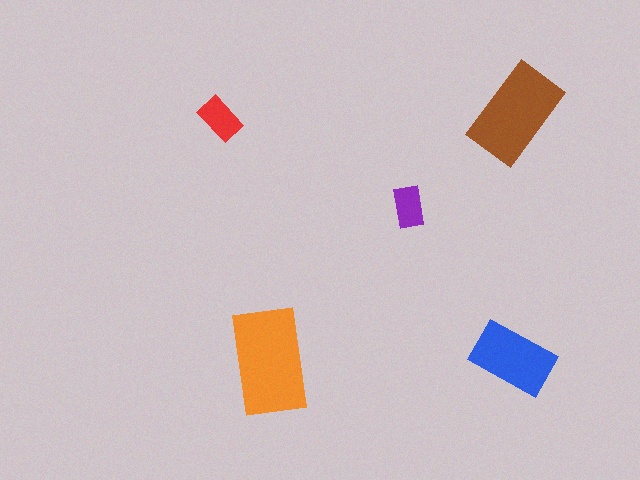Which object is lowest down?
The orange rectangle is bottommost.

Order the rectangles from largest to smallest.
the orange one, the brown one, the blue one, the red one, the purple one.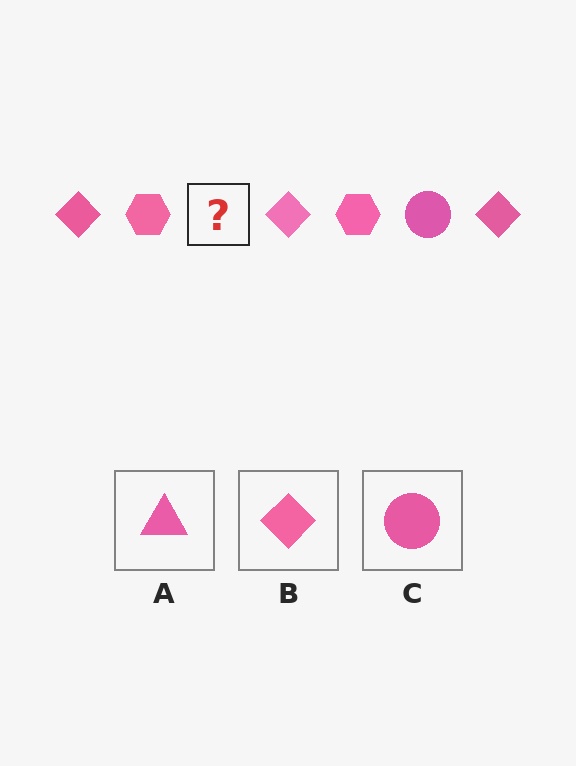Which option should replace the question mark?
Option C.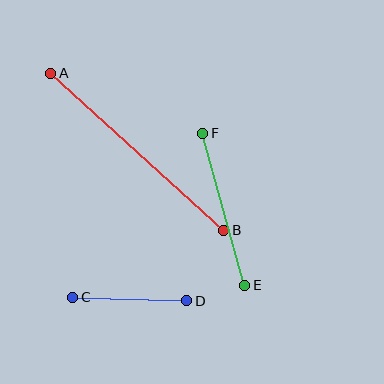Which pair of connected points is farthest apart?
Points A and B are farthest apart.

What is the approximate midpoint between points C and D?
The midpoint is at approximately (130, 299) pixels.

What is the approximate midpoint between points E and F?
The midpoint is at approximately (224, 209) pixels.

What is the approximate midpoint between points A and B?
The midpoint is at approximately (137, 152) pixels.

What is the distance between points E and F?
The distance is approximately 158 pixels.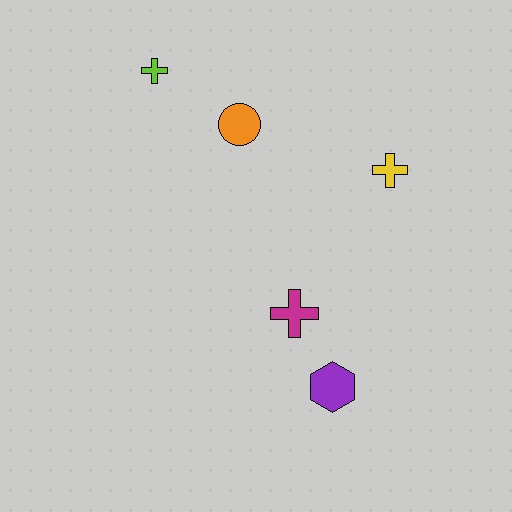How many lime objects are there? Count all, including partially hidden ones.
There is 1 lime object.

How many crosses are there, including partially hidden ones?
There are 3 crosses.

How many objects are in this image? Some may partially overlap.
There are 5 objects.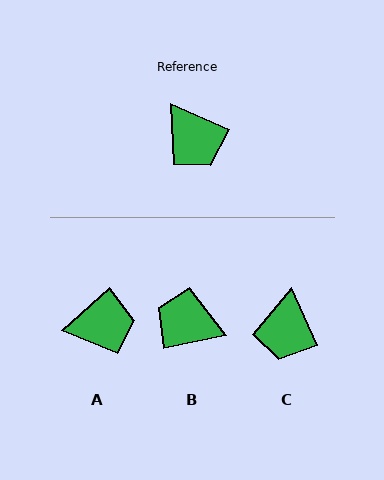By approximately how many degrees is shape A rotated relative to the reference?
Approximately 64 degrees counter-clockwise.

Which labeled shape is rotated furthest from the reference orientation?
B, about 146 degrees away.